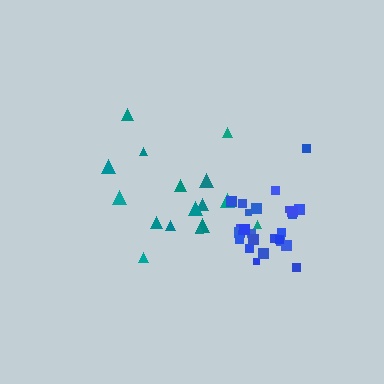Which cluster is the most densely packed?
Blue.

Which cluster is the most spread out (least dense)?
Teal.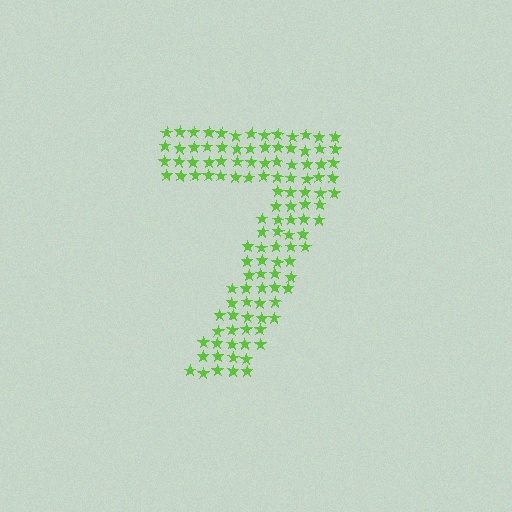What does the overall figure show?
The overall figure shows the digit 7.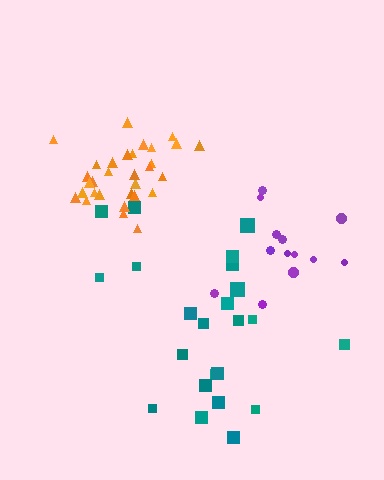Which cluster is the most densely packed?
Orange.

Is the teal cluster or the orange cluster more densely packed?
Orange.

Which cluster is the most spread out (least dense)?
Teal.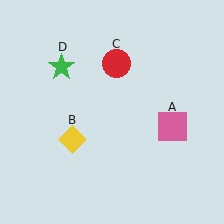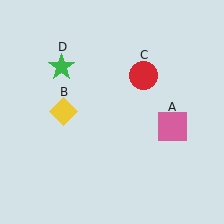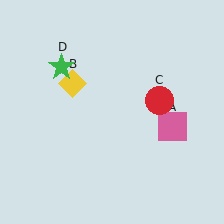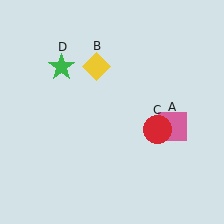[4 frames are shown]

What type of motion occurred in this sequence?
The yellow diamond (object B), red circle (object C) rotated clockwise around the center of the scene.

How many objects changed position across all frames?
2 objects changed position: yellow diamond (object B), red circle (object C).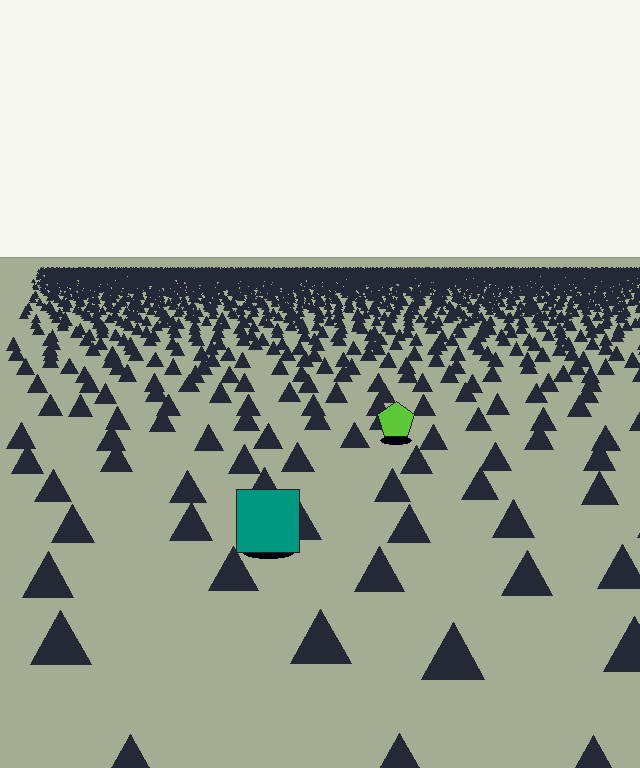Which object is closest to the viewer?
The teal square is closest. The texture marks near it are larger and more spread out.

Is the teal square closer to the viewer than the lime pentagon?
Yes. The teal square is closer — you can tell from the texture gradient: the ground texture is coarser near it.